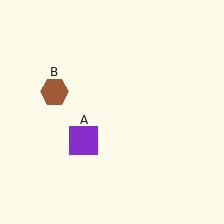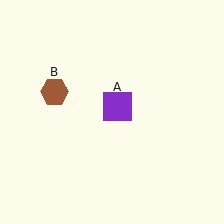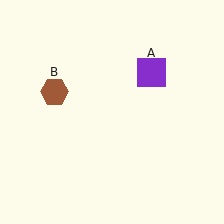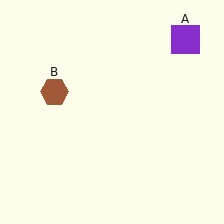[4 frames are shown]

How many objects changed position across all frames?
1 object changed position: purple square (object A).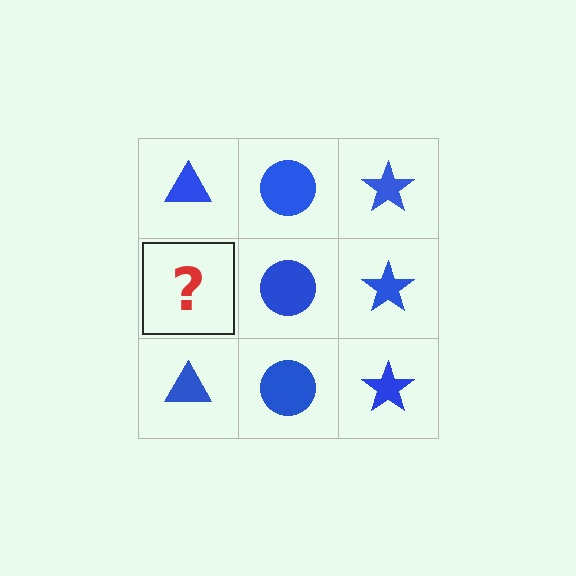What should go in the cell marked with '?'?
The missing cell should contain a blue triangle.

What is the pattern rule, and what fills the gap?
The rule is that each column has a consistent shape. The gap should be filled with a blue triangle.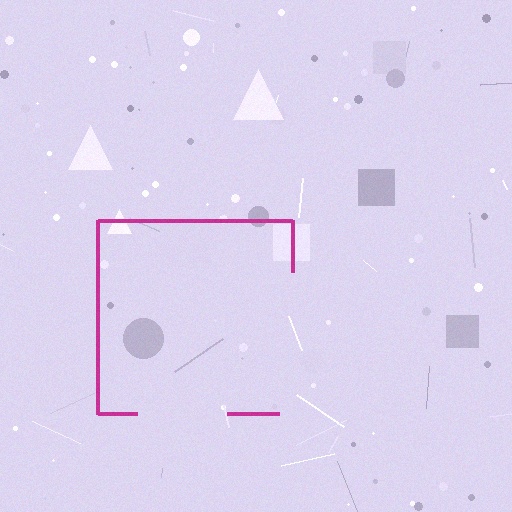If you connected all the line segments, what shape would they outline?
They would outline a square.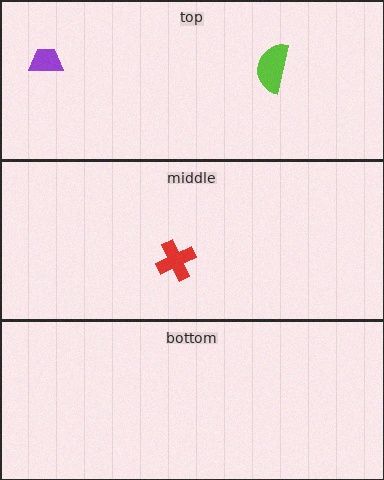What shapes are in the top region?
The lime semicircle, the purple trapezoid.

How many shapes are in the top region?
2.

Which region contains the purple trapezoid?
The top region.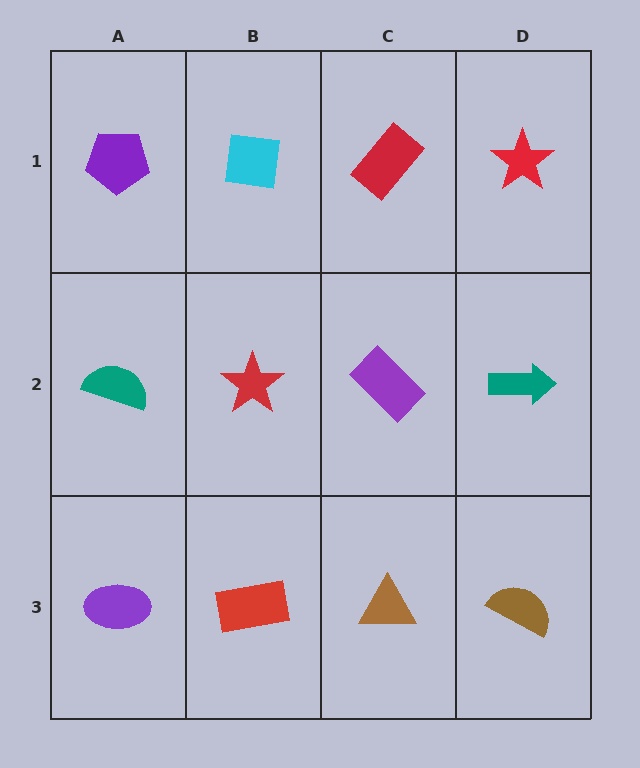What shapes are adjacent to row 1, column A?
A teal semicircle (row 2, column A), a cyan square (row 1, column B).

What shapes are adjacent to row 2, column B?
A cyan square (row 1, column B), a red rectangle (row 3, column B), a teal semicircle (row 2, column A), a purple rectangle (row 2, column C).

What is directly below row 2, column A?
A purple ellipse.